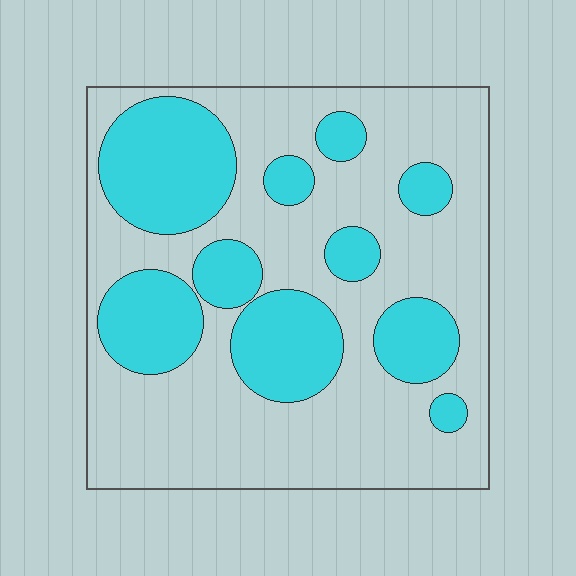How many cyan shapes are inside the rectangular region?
10.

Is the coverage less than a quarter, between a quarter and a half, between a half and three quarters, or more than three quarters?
Between a quarter and a half.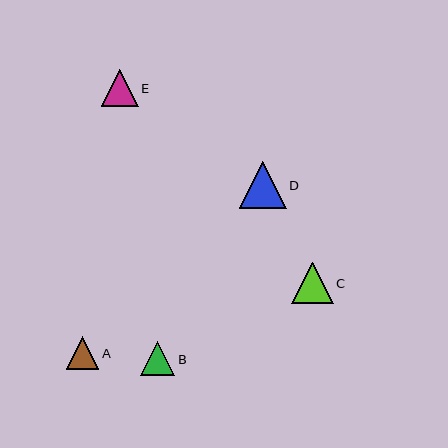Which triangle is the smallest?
Triangle A is the smallest with a size of approximately 32 pixels.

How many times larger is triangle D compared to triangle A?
Triangle D is approximately 1.5 times the size of triangle A.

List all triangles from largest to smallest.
From largest to smallest: D, C, E, B, A.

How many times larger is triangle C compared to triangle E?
Triangle C is approximately 1.1 times the size of triangle E.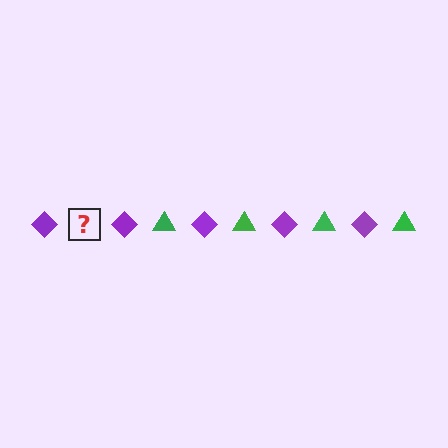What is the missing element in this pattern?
The missing element is a green triangle.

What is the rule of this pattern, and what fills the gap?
The rule is that the pattern alternates between purple diamond and green triangle. The gap should be filled with a green triangle.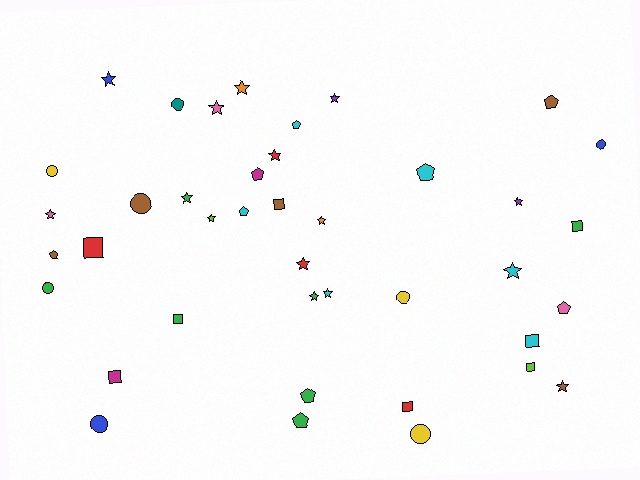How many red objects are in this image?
There are 4 red objects.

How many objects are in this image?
There are 40 objects.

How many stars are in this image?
There are 15 stars.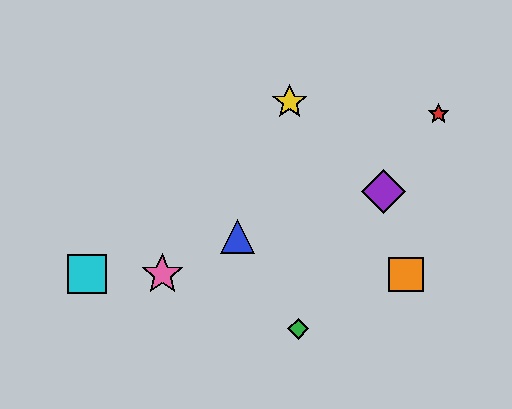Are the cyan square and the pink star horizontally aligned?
Yes, both are at y≈274.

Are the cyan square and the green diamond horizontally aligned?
No, the cyan square is at y≈274 and the green diamond is at y≈329.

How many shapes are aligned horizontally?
3 shapes (the orange square, the cyan square, the pink star) are aligned horizontally.